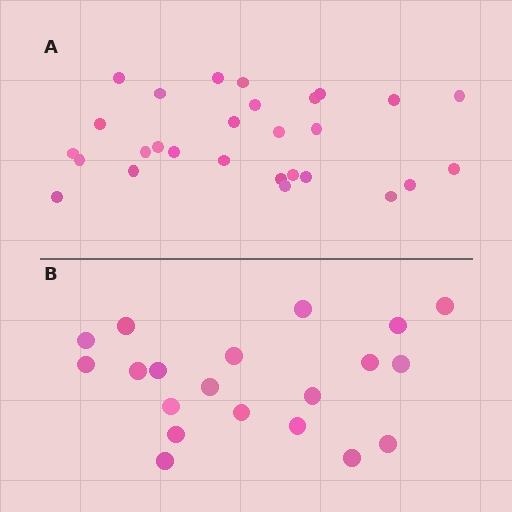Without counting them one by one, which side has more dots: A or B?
Region A (the top region) has more dots.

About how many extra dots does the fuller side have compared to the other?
Region A has roughly 8 or so more dots than region B.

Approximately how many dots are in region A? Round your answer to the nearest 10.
About 30 dots. (The exact count is 28, which rounds to 30.)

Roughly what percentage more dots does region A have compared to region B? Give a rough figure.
About 40% more.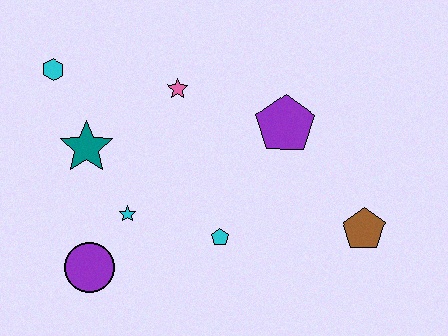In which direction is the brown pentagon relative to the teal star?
The brown pentagon is to the right of the teal star.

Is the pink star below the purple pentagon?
No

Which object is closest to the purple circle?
The cyan star is closest to the purple circle.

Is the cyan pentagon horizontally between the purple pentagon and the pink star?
Yes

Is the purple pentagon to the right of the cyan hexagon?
Yes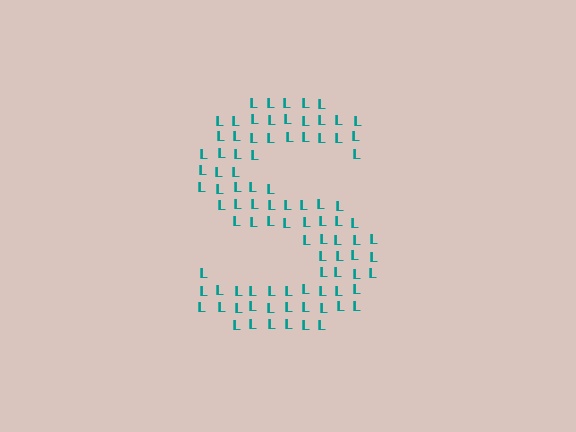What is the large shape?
The large shape is the letter S.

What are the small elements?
The small elements are letter L's.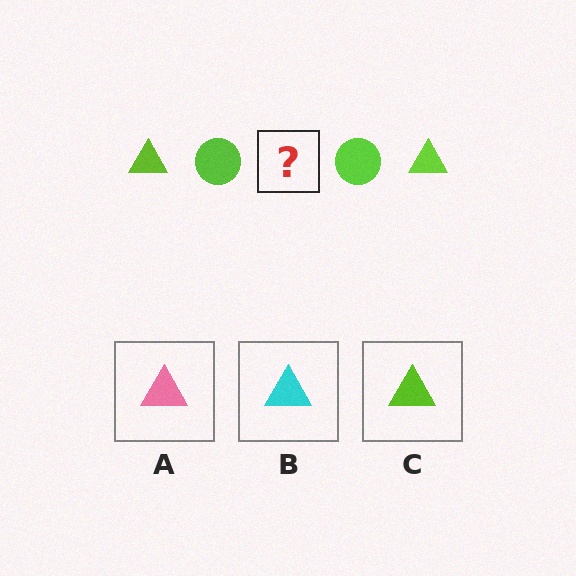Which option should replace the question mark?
Option C.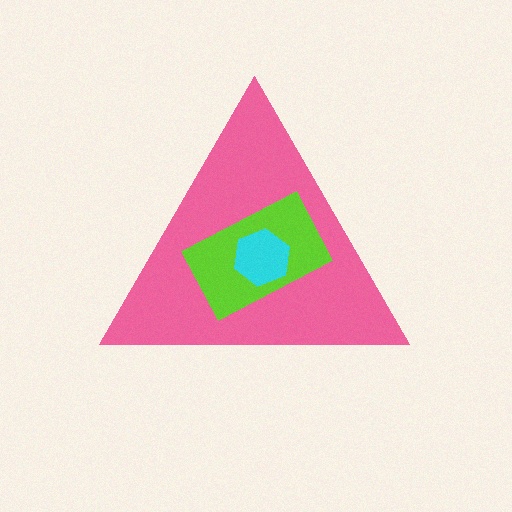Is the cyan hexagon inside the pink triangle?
Yes.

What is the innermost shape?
The cyan hexagon.